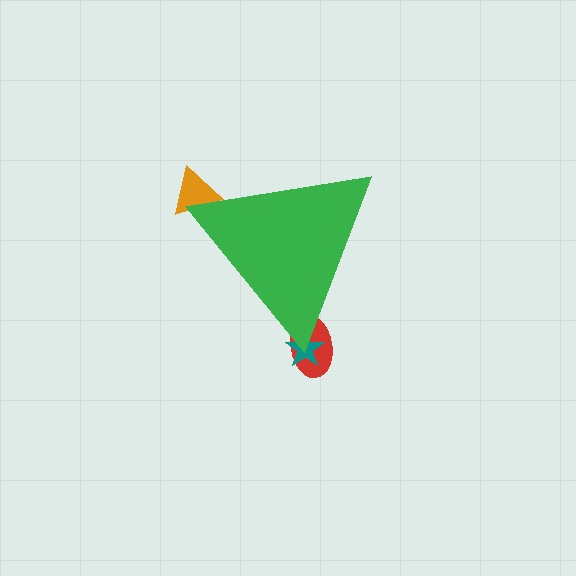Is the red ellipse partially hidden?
Yes, the red ellipse is partially hidden behind the green triangle.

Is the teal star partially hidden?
Yes, the teal star is partially hidden behind the green triangle.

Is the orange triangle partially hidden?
Yes, the orange triangle is partially hidden behind the green triangle.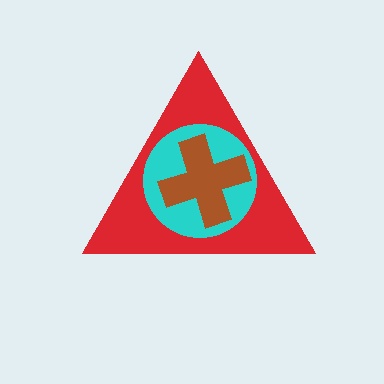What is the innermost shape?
The brown cross.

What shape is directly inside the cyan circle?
The brown cross.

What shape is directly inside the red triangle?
The cyan circle.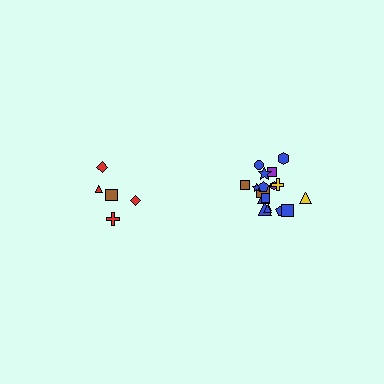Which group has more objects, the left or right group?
The right group.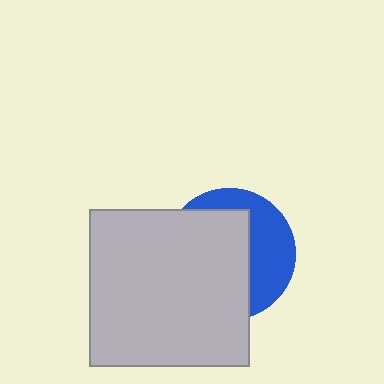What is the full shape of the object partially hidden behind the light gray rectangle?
The partially hidden object is a blue circle.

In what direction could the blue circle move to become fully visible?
The blue circle could move right. That would shift it out from behind the light gray rectangle entirely.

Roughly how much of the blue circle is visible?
A small part of it is visible (roughly 39%).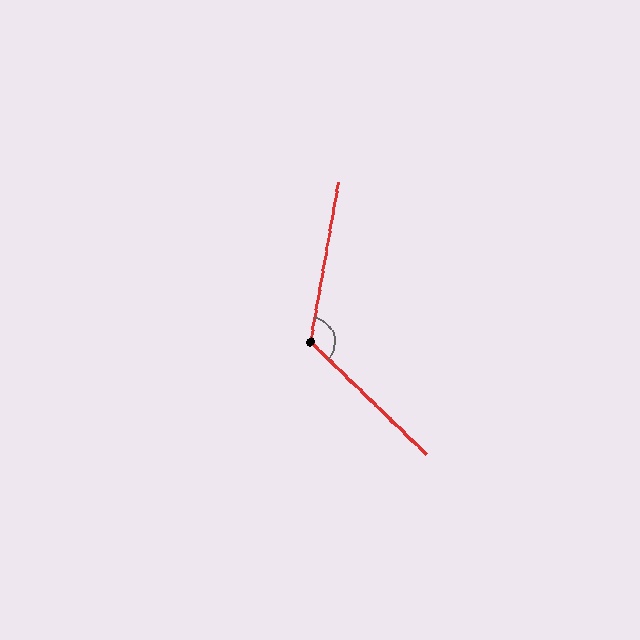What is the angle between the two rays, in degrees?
Approximately 124 degrees.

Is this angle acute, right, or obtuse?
It is obtuse.